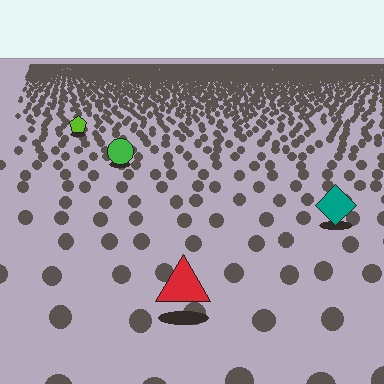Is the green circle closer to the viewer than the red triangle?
No. The red triangle is closer — you can tell from the texture gradient: the ground texture is coarser near it.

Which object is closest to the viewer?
The red triangle is closest. The texture marks near it are larger and more spread out.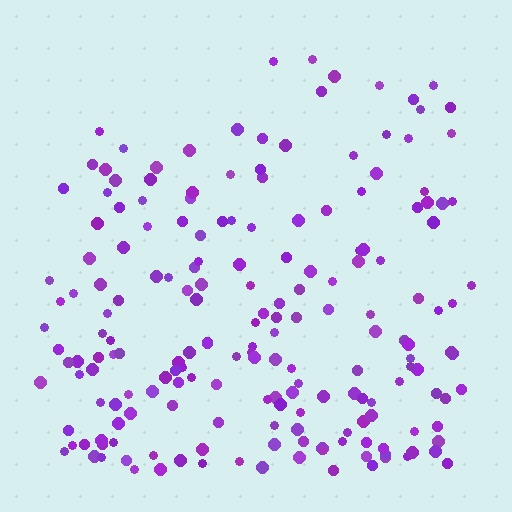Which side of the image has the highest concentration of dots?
The bottom.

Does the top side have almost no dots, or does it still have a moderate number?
Still a moderate number, just noticeably fewer than the bottom.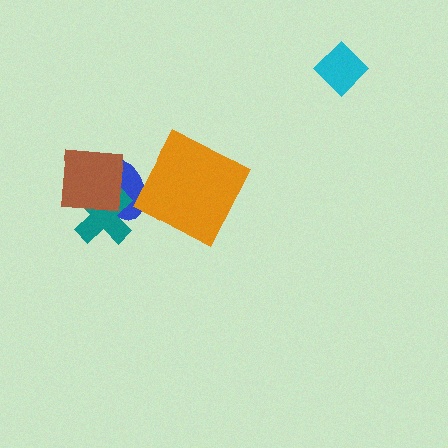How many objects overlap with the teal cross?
2 objects overlap with the teal cross.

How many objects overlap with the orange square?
0 objects overlap with the orange square.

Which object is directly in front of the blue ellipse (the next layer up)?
The teal cross is directly in front of the blue ellipse.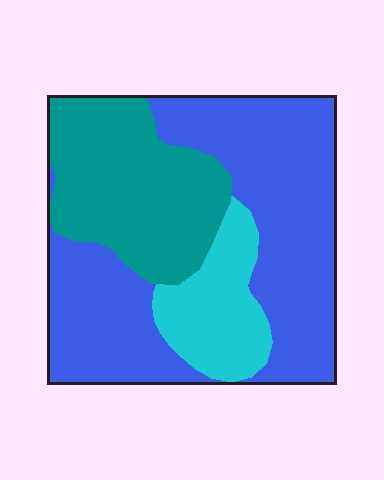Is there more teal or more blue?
Blue.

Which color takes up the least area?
Cyan, at roughly 15%.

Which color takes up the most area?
Blue, at roughly 55%.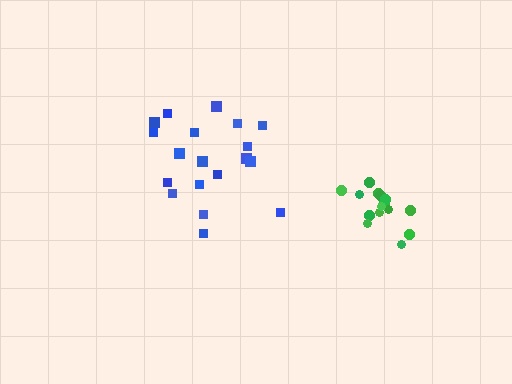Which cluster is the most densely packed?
Green.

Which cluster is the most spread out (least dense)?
Blue.